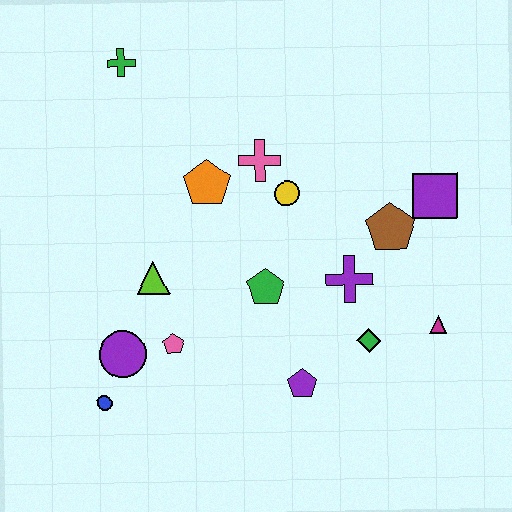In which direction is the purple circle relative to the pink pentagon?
The purple circle is to the left of the pink pentagon.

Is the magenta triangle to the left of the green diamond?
No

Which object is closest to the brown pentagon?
The purple square is closest to the brown pentagon.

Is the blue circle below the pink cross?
Yes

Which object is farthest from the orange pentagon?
The magenta triangle is farthest from the orange pentagon.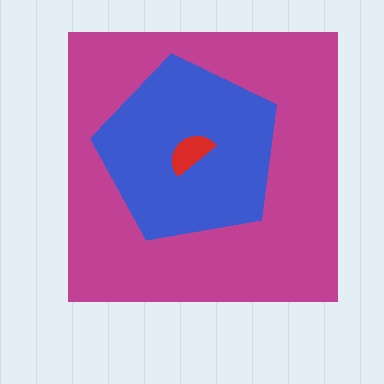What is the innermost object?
The red semicircle.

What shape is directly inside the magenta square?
The blue pentagon.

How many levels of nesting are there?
3.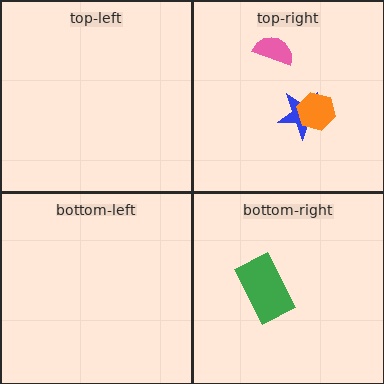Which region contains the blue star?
The top-right region.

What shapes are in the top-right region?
The blue star, the orange hexagon, the pink semicircle.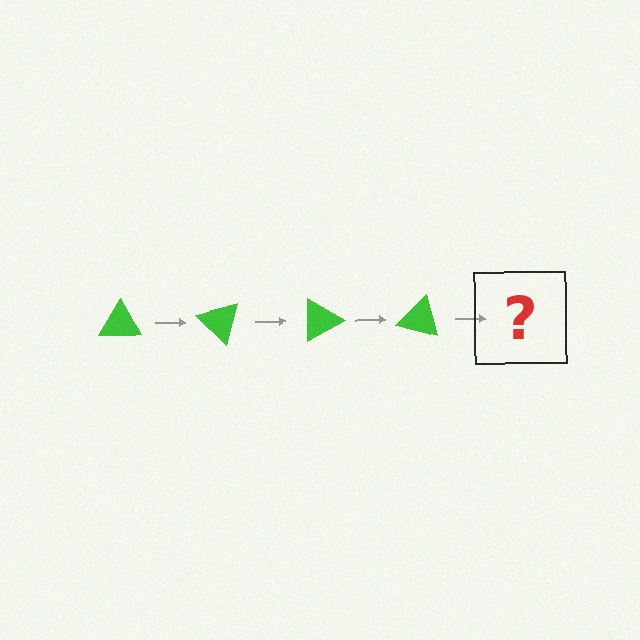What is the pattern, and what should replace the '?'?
The pattern is that the triangle rotates 45 degrees each step. The '?' should be a green triangle rotated 180 degrees.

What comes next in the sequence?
The next element should be a green triangle rotated 180 degrees.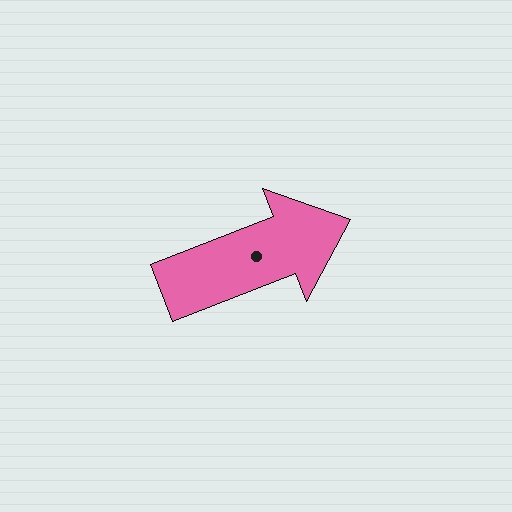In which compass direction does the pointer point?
East.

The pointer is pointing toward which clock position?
Roughly 2 o'clock.